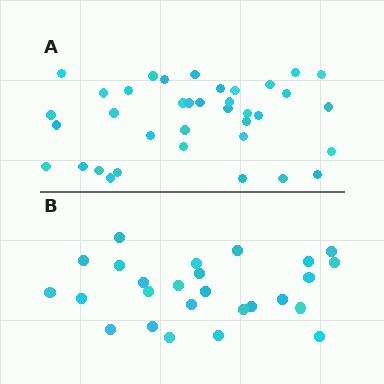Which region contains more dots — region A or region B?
Region A (the top region) has more dots.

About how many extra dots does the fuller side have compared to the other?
Region A has roughly 12 or so more dots than region B.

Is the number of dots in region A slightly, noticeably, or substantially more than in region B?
Region A has noticeably more, but not dramatically so. The ratio is roughly 1.4 to 1.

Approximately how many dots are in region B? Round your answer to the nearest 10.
About 30 dots. (The exact count is 26, which rounds to 30.)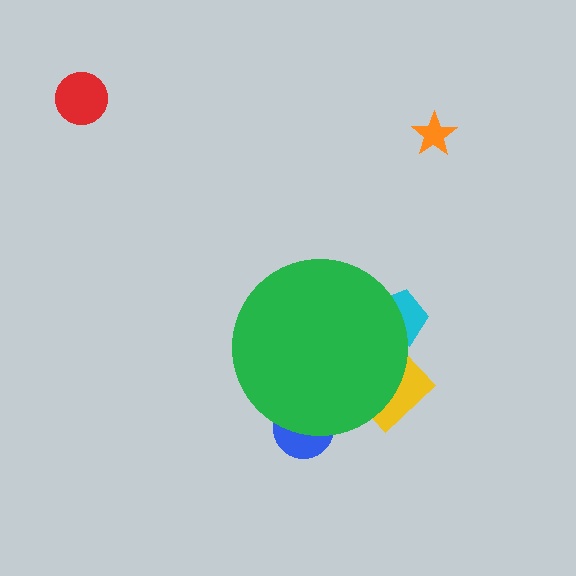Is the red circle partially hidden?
No, the red circle is fully visible.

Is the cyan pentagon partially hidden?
Yes, the cyan pentagon is partially hidden behind the green circle.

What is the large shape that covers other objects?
A green circle.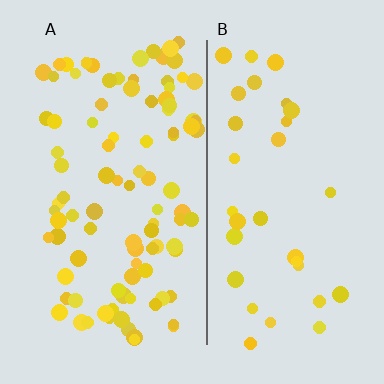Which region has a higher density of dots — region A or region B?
A (the left).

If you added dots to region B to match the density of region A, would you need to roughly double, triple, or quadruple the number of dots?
Approximately triple.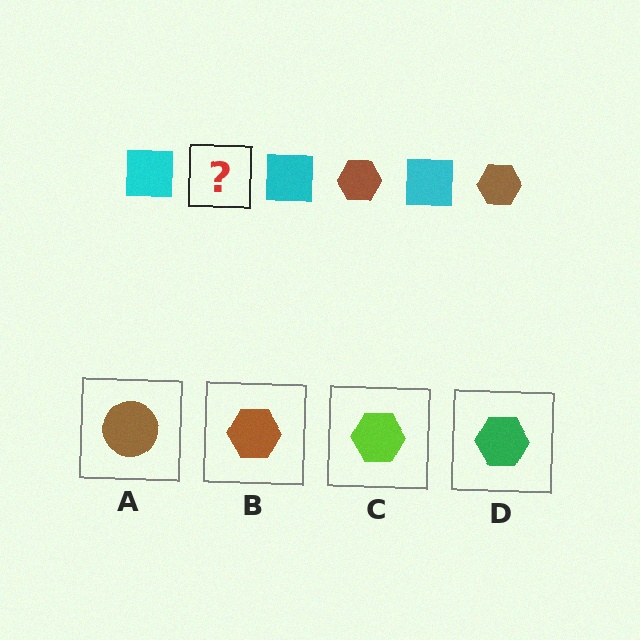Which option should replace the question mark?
Option B.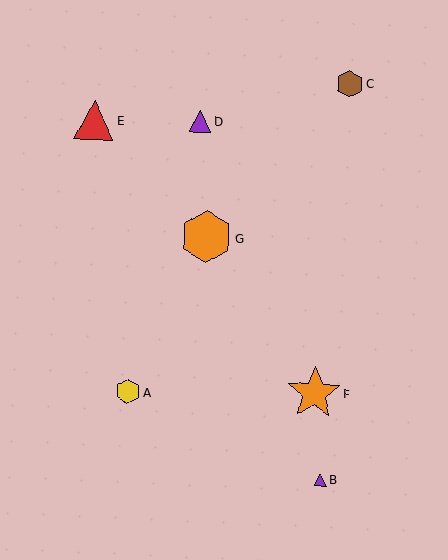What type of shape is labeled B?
Shape B is a purple triangle.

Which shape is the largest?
The orange star (labeled F) is the largest.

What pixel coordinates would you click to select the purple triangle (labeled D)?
Click at (200, 121) to select the purple triangle D.